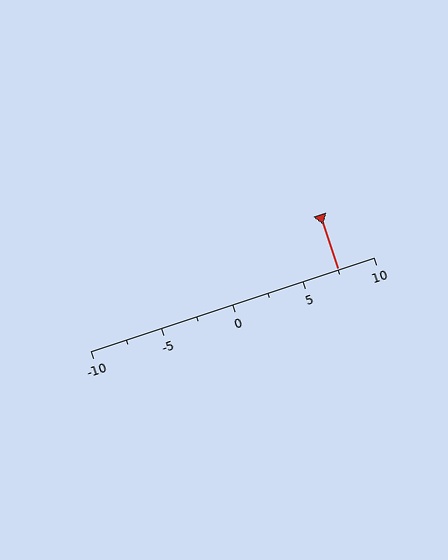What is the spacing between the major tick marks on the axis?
The major ticks are spaced 5 apart.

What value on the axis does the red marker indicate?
The marker indicates approximately 7.5.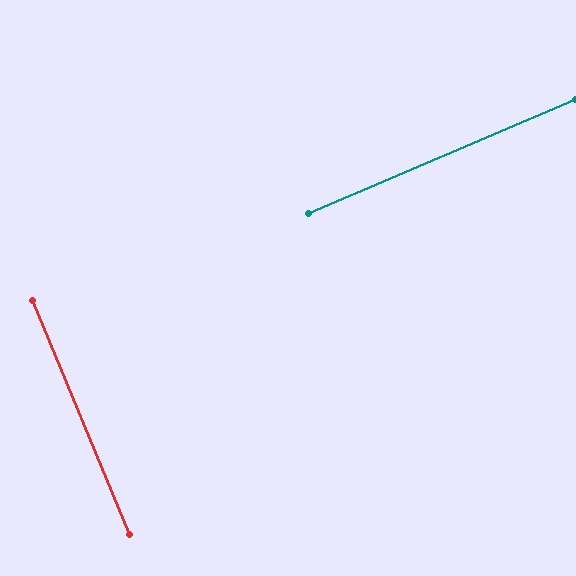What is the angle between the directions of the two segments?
Approximately 89 degrees.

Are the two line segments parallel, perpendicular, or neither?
Perpendicular — they meet at approximately 89°.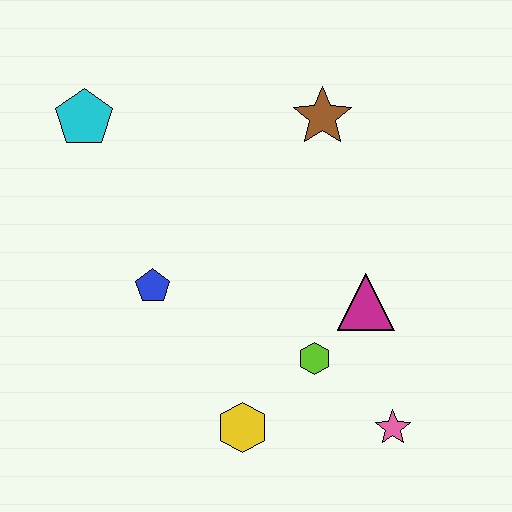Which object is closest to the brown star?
The magenta triangle is closest to the brown star.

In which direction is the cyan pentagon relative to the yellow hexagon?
The cyan pentagon is above the yellow hexagon.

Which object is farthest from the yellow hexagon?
The cyan pentagon is farthest from the yellow hexagon.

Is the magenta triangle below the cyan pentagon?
Yes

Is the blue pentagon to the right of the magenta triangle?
No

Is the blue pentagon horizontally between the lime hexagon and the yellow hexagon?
No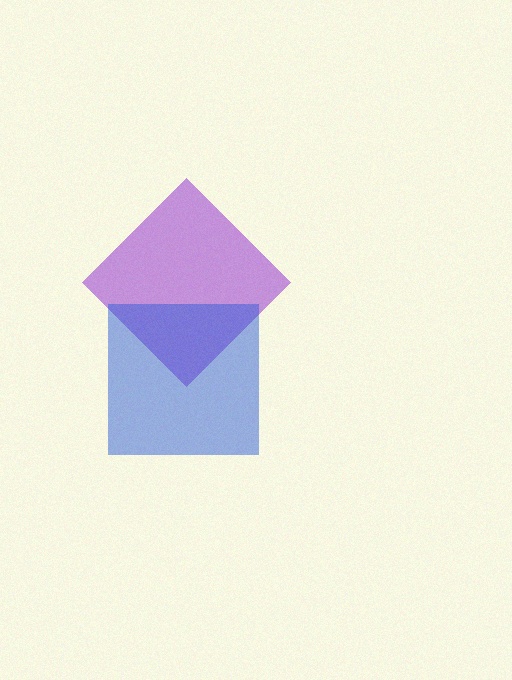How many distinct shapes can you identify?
There are 2 distinct shapes: a purple diamond, a blue square.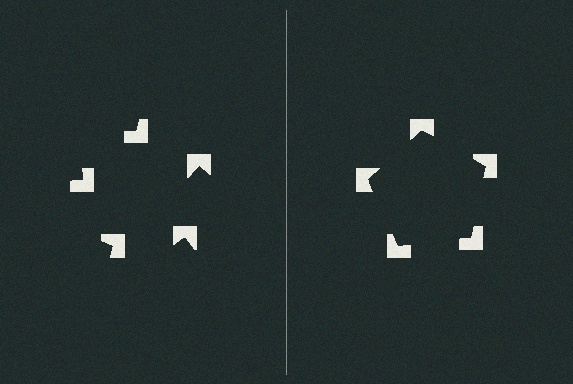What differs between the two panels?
The notched squares are positioned identically on both sides; only the wedge orientations differ. On the right they align to a pentagon; on the left they are misaligned.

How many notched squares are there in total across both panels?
10 — 5 on each side.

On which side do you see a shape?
An illusory pentagon appears on the right side. On the left side the wedge cuts are rotated, so no coherent shape forms.